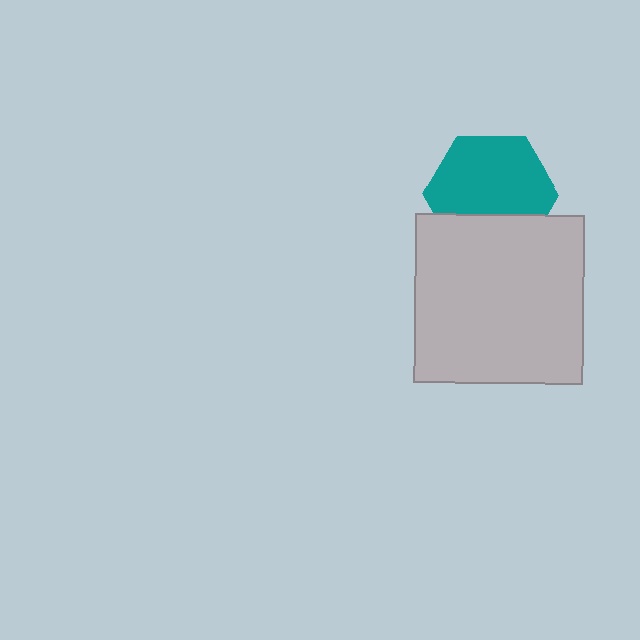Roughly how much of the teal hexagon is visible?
Most of it is visible (roughly 70%).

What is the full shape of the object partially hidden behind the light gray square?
The partially hidden object is a teal hexagon.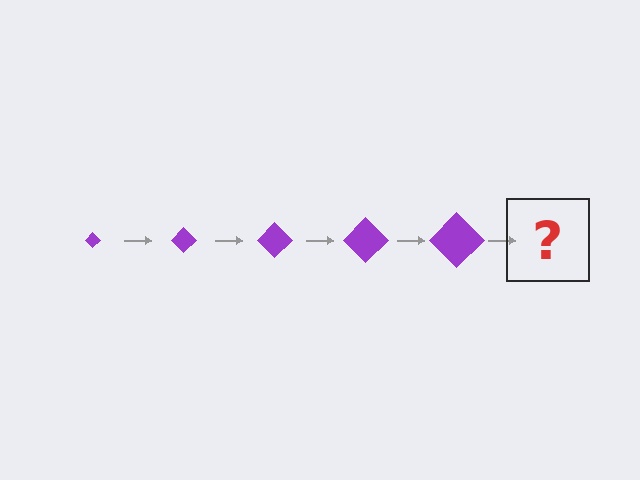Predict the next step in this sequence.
The next step is a purple diamond, larger than the previous one.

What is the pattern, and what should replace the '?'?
The pattern is that the diamond gets progressively larger each step. The '?' should be a purple diamond, larger than the previous one.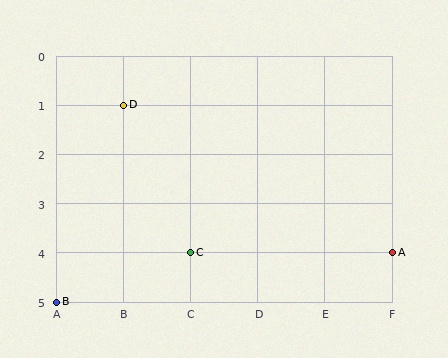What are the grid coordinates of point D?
Point D is at grid coordinates (B, 1).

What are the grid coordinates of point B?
Point B is at grid coordinates (A, 5).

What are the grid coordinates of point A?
Point A is at grid coordinates (F, 4).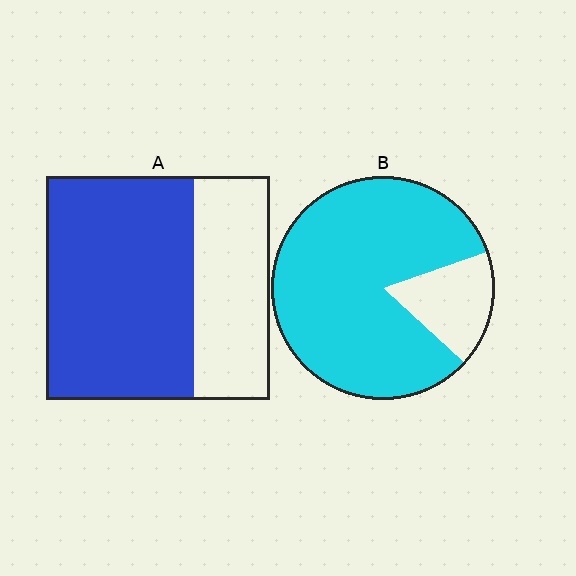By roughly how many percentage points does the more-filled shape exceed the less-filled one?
By roughly 15 percentage points (B over A).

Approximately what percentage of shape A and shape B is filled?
A is approximately 65% and B is approximately 85%.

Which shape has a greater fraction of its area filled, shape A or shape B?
Shape B.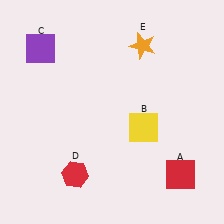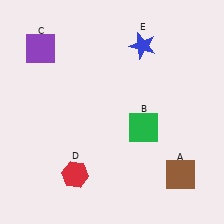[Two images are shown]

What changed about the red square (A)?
In Image 1, A is red. In Image 2, it changed to brown.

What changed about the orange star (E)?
In Image 1, E is orange. In Image 2, it changed to blue.